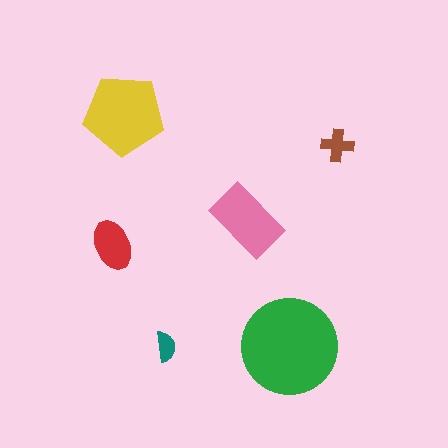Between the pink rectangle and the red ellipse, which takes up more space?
The pink rectangle.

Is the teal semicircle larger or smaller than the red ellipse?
Smaller.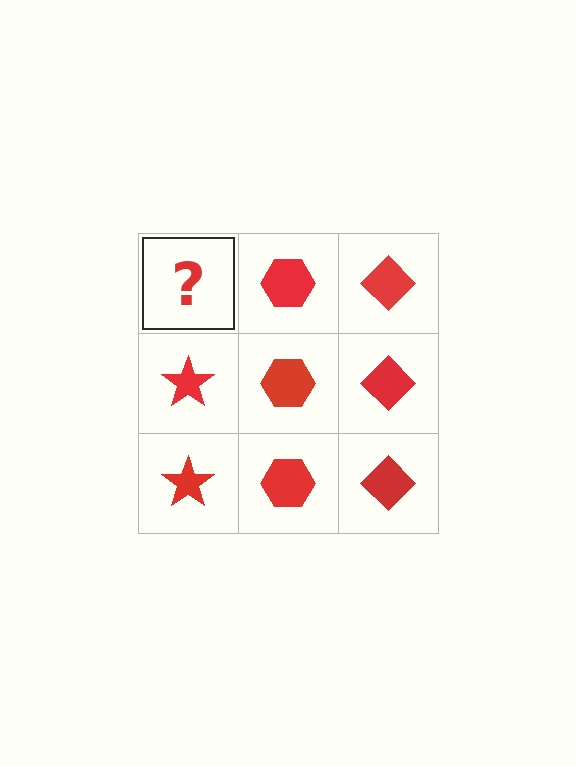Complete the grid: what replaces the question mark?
The question mark should be replaced with a red star.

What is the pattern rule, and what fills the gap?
The rule is that each column has a consistent shape. The gap should be filled with a red star.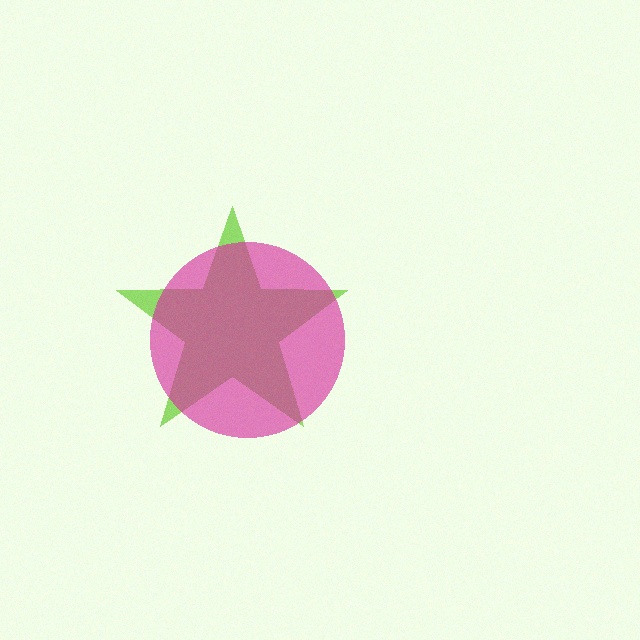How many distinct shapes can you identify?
There are 2 distinct shapes: a lime star, a magenta circle.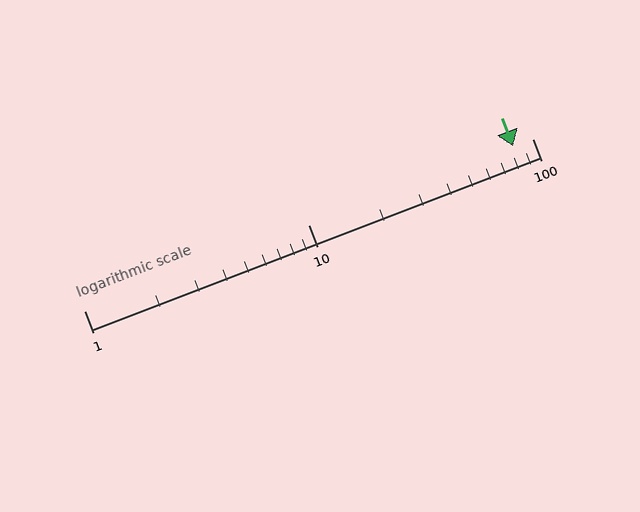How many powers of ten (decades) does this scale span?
The scale spans 2 decades, from 1 to 100.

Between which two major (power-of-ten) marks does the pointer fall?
The pointer is between 10 and 100.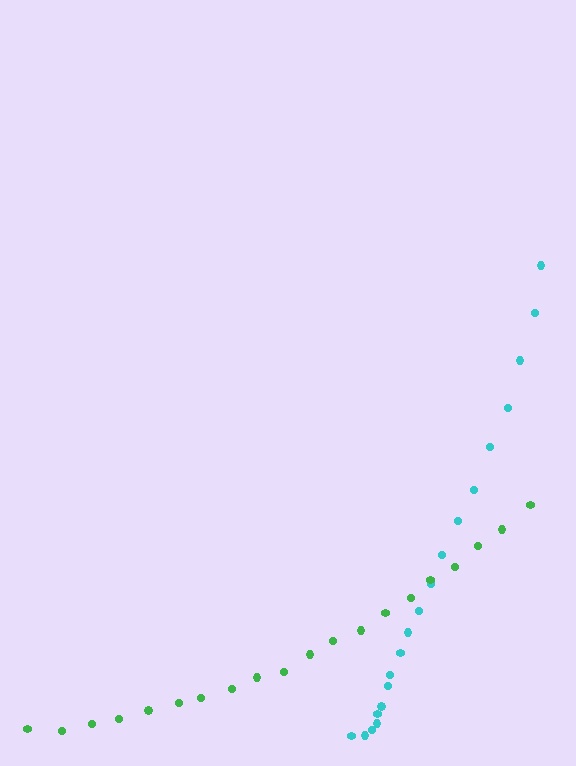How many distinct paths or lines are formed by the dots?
There are 2 distinct paths.